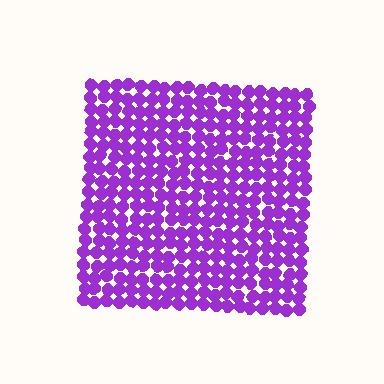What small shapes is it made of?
It is made of small circles.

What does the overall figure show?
The overall figure shows a square.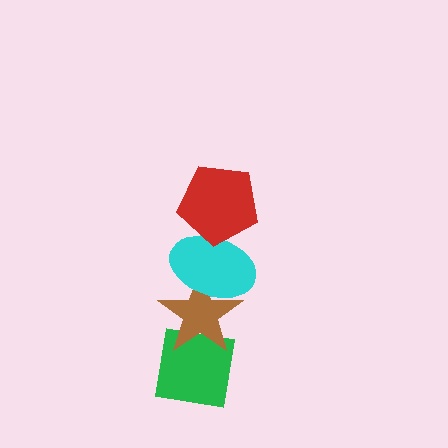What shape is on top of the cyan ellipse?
The red pentagon is on top of the cyan ellipse.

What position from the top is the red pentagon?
The red pentagon is 1st from the top.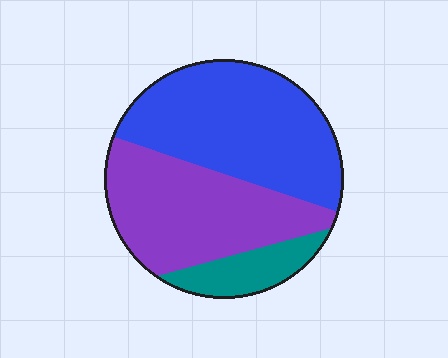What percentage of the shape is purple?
Purple covers about 40% of the shape.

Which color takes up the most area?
Blue, at roughly 45%.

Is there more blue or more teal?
Blue.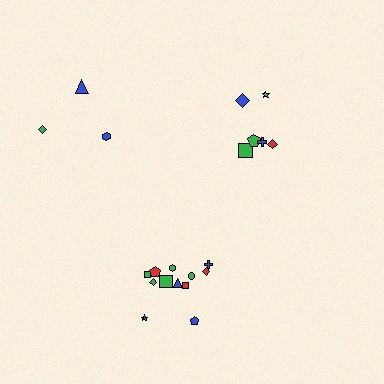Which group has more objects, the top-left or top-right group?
The top-right group.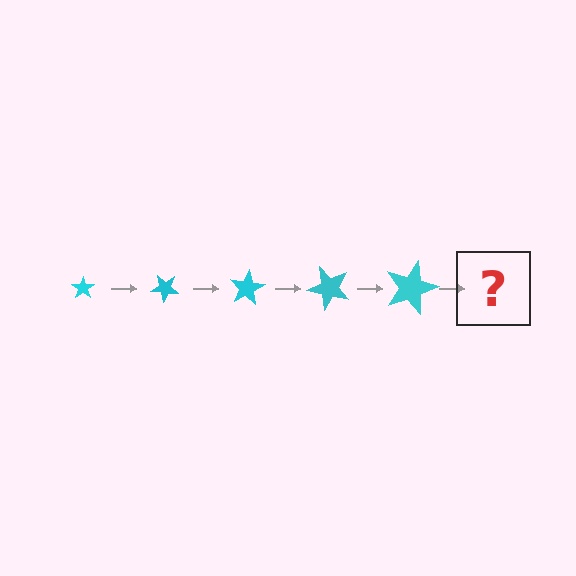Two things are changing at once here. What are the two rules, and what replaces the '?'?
The two rules are that the star grows larger each step and it rotates 40 degrees each step. The '?' should be a star, larger than the previous one and rotated 200 degrees from the start.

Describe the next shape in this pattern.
It should be a star, larger than the previous one and rotated 200 degrees from the start.